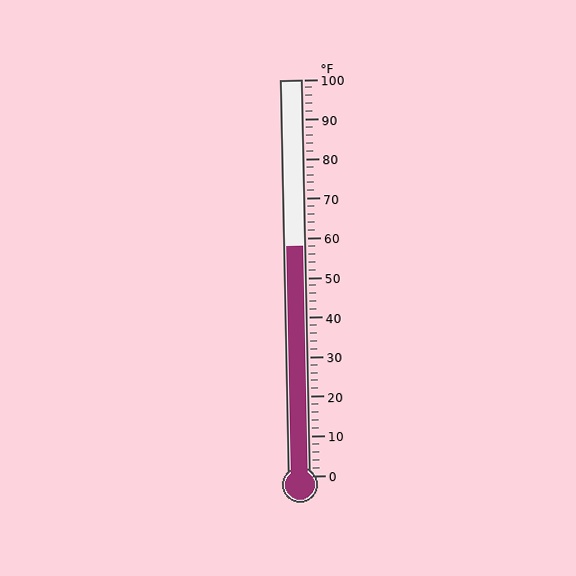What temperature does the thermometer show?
The thermometer shows approximately 58°F.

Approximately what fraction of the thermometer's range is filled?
The thermometer is filled to approximately 60% of its range.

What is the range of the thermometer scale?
The thermometer scale ranges from 0°F to 100°F.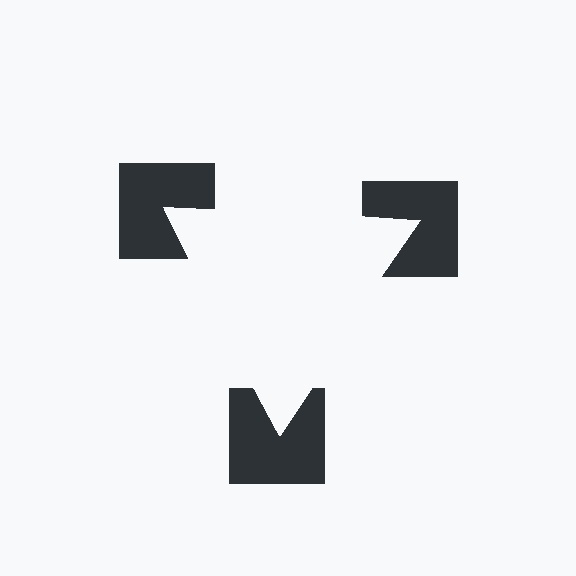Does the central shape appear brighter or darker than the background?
It typically appears slightly brighter than the background, even though no actual brightness change is drawn.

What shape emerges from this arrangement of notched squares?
An illusory triangle — its edges are inferred from the aligned wedge cuts in the notched squares, not physically drawn.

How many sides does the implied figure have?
3 sides.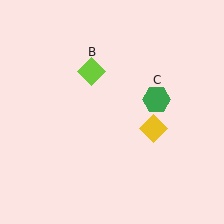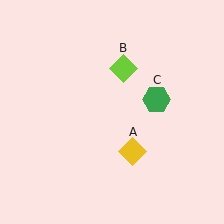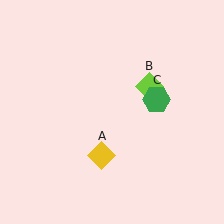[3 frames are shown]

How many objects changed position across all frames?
2 objects changed position: yellow diamond (object A), lime diamond (object B).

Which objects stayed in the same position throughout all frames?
Green hexagon (object C) remained stationary.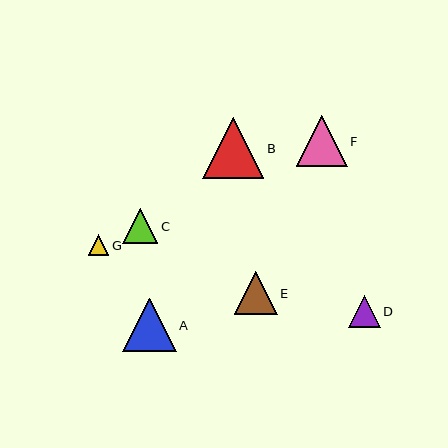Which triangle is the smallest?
Triangle G is the smallest with a size of approximately 21 pixels.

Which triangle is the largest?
Triangle B is the largest with a size of approximately 62 pixels.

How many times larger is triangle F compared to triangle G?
Triangle F is approximately 2.5 times the size of triangle G.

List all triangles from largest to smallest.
From largest to smallest: B, A, F, E, C, D, G.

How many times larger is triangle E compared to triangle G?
Triangle E is approximately 2.1 times the size of triangle G.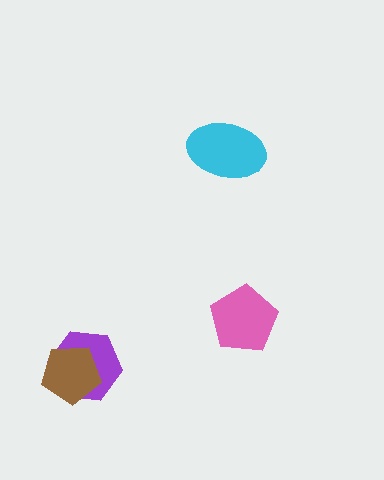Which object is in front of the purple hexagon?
The brown pentagon is in front of the purple hexagon.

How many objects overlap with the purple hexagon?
1 object overlaps with the purple hexagon.